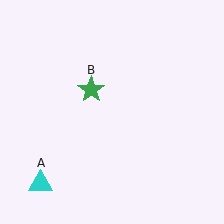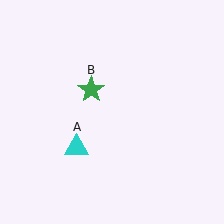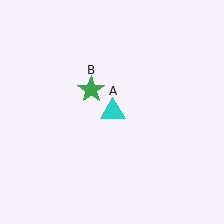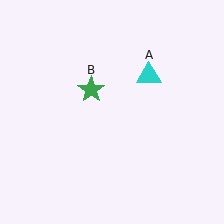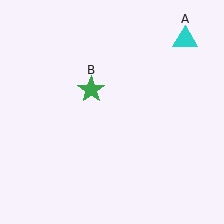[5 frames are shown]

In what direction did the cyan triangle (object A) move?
The cyan triangle (object A) moved up and to the right.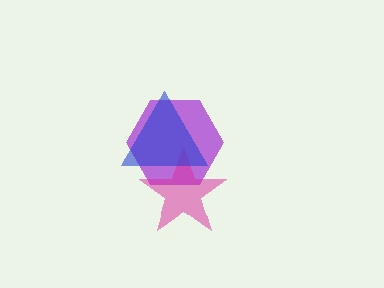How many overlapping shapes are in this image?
There are 3 overlapping shapes in the image.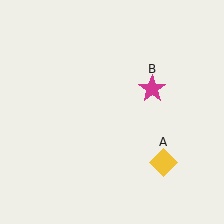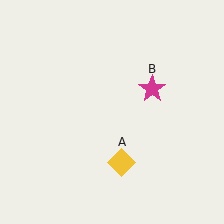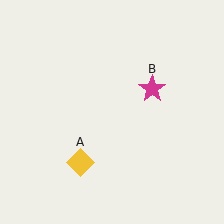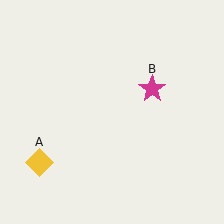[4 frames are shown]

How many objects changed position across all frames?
1 object changed position: yellow diamond (object A).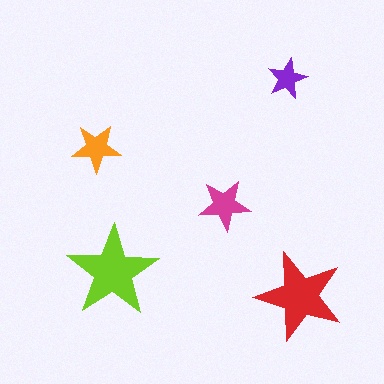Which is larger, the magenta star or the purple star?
The magenta one.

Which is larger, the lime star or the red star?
The lime one.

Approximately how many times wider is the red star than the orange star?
About 2 times wider.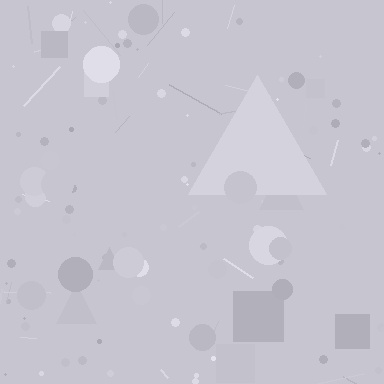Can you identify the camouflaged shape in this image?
The camouflaged shape is a triangle.